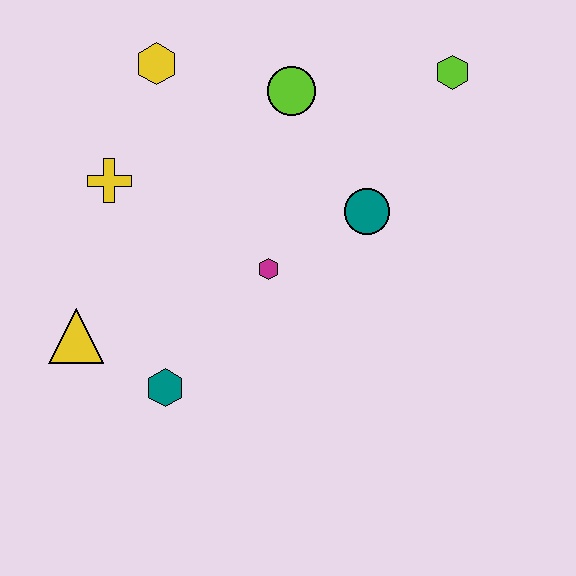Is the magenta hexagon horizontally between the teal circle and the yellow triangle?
Yes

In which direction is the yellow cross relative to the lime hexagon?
The yellow cross is to the left of the lime hexagon.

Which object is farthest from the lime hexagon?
The yellow triangle is farthest from the lime hexagon.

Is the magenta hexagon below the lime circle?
Yes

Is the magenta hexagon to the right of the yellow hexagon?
Yes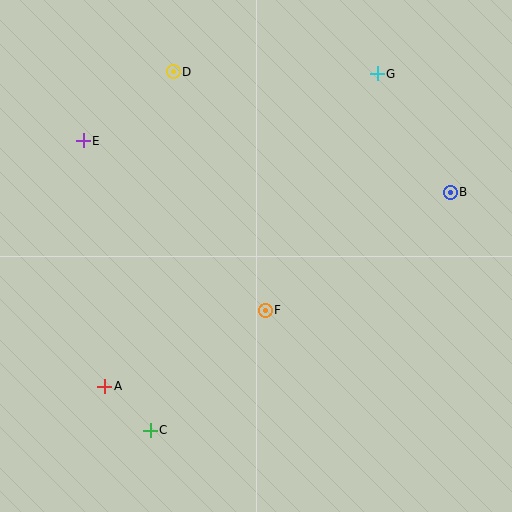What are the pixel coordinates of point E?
Point E is at (83, 141).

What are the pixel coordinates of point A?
Point A is at (105, 386).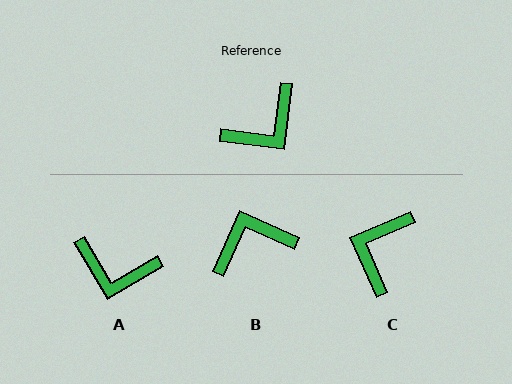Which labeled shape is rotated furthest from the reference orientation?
B, about 163 degrees away.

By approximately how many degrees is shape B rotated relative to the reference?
Approximately 163 degrees counter-clockwise.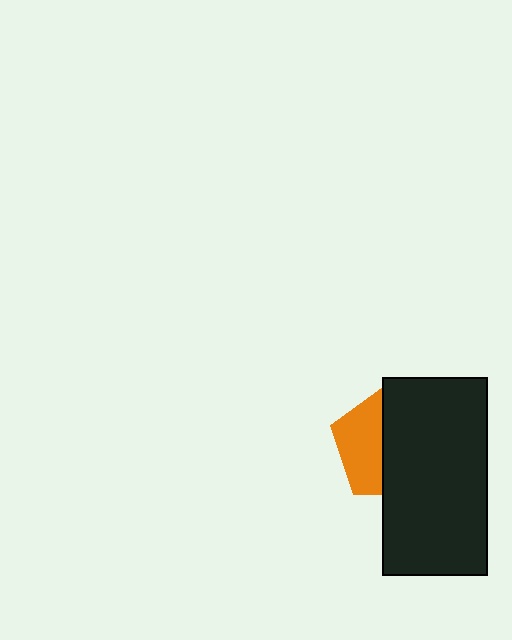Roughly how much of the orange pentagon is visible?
A small part of it is visible (roughly 40%).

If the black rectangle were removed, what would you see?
You would see the complete orange pentagon.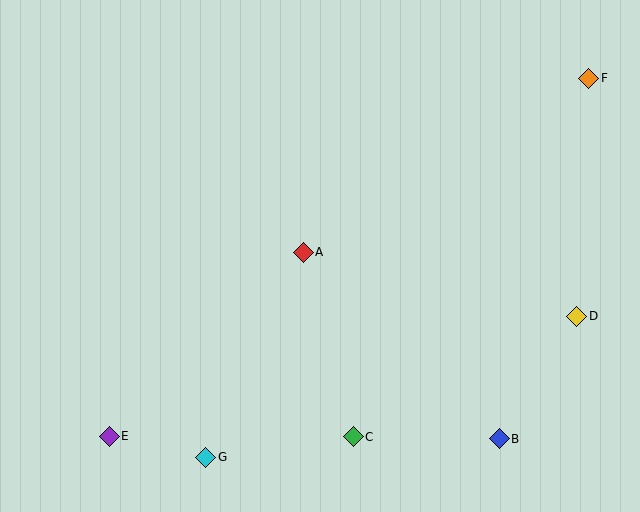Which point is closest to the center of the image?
Point A at (303, 252) is closest to the center.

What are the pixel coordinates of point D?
Point D is at (577, 316).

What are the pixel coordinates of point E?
Point E is at (109, 436).